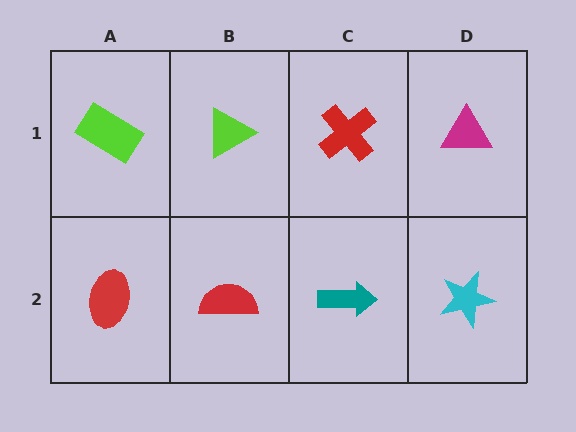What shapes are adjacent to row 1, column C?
A teal arrow (row 2, column C), a lime triangle (row 1, column B), a magenta triangle (row 1, column D).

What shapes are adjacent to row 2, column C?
A red cross (row 1, column C), a red semicircle (row 2, column B), a cyan star (row 2, column D).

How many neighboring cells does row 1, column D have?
2.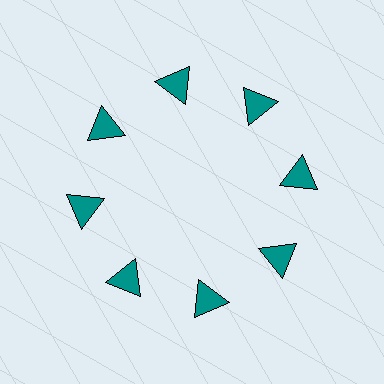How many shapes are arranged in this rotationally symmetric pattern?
There are 8 shapes, arranged in 8 groups of 1.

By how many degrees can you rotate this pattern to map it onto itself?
The pattern maps onto itself every 45 degrees of rotation.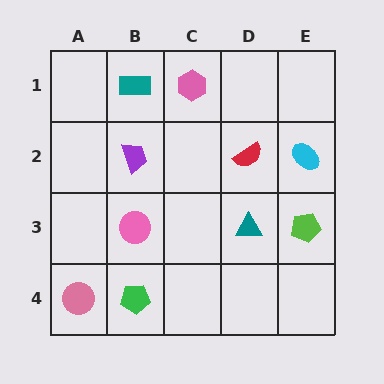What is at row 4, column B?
A green pentagon.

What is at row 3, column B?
A pink circle.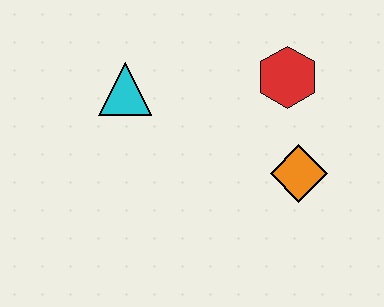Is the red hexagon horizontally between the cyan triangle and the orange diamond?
Yes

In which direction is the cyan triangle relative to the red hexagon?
The cyan triangle is to the left of the red hexagon.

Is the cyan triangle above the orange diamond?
Yes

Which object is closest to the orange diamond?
The red hexagon is closest to the orange diamond.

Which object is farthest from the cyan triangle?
The orange diamond is farthest from the cyan triangle.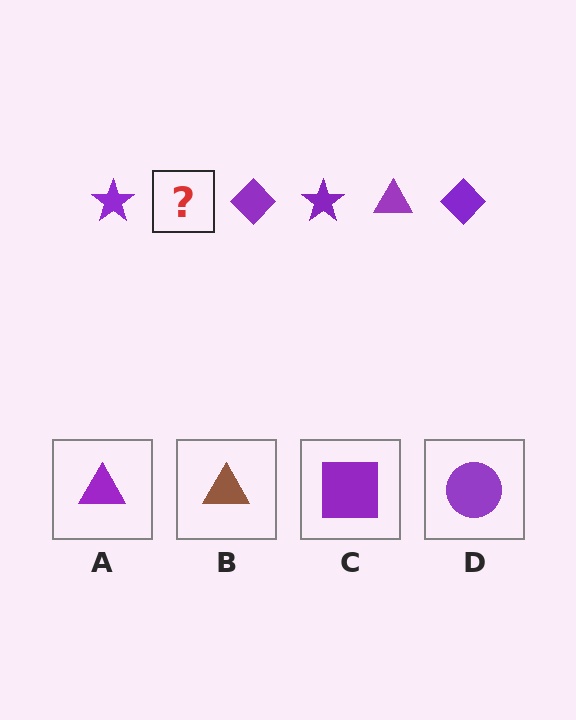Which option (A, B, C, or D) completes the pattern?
A.